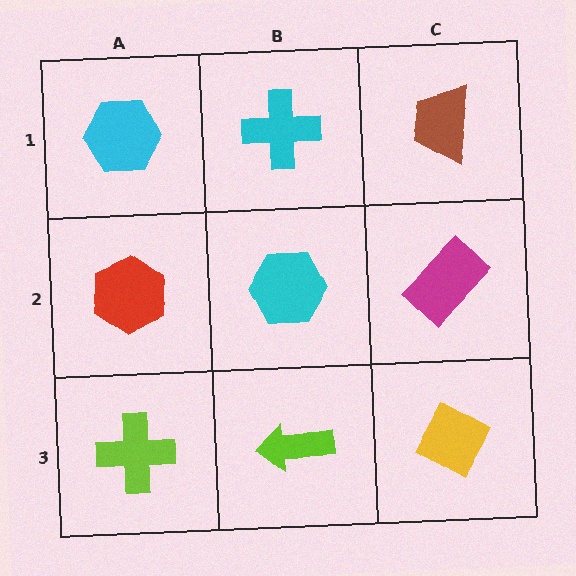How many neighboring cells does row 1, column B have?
3.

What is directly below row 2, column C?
A yellow diamond.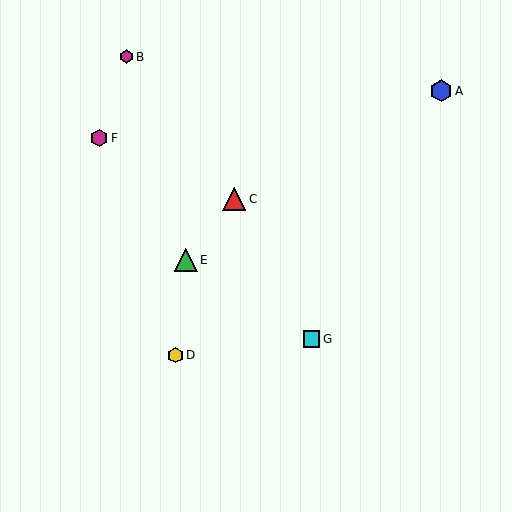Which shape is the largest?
The red triangle (labeled C) is the largest.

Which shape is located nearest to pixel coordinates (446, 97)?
The blue hexagon (labeled A) at (441, 91) is nearest to that location.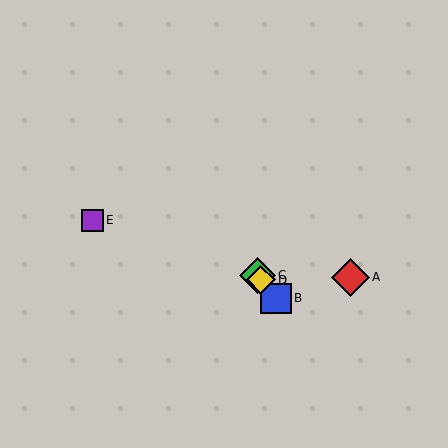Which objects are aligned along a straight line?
Objects B, C, D are aligned along a straight line.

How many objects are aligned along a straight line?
3 objects (B, C, D) are aligned along a straight line.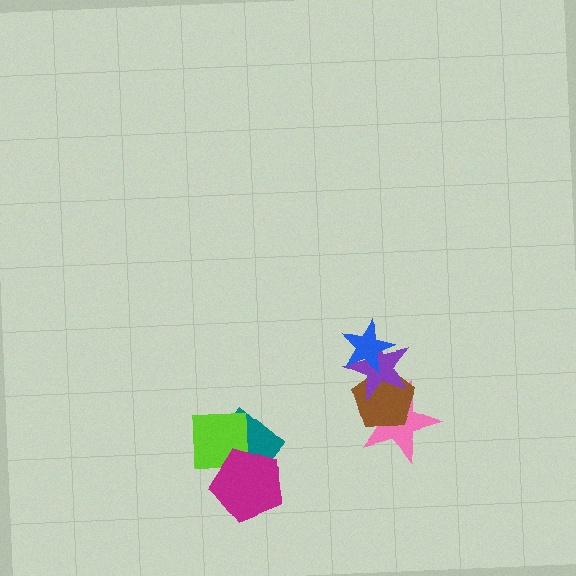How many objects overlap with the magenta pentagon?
2 objects overlap with the magenta pentagon.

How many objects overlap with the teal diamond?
2 objects overlap with the teal diamond.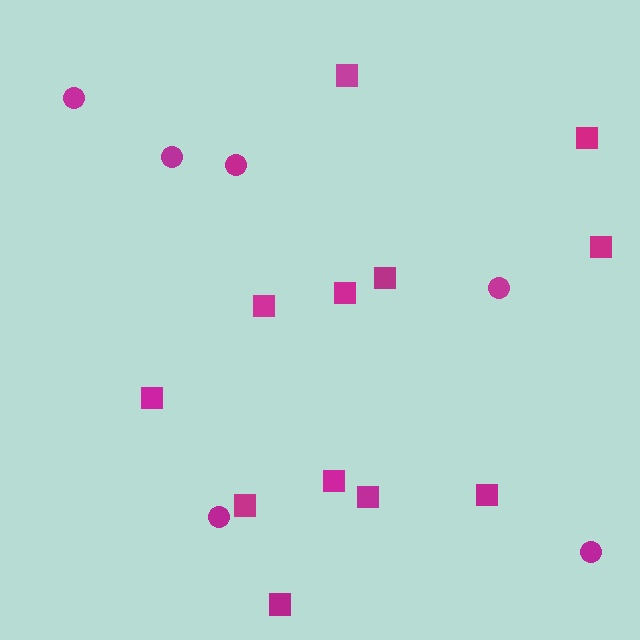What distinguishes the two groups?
There are 2 groups: one group of circles (6) and one group of squares (12).